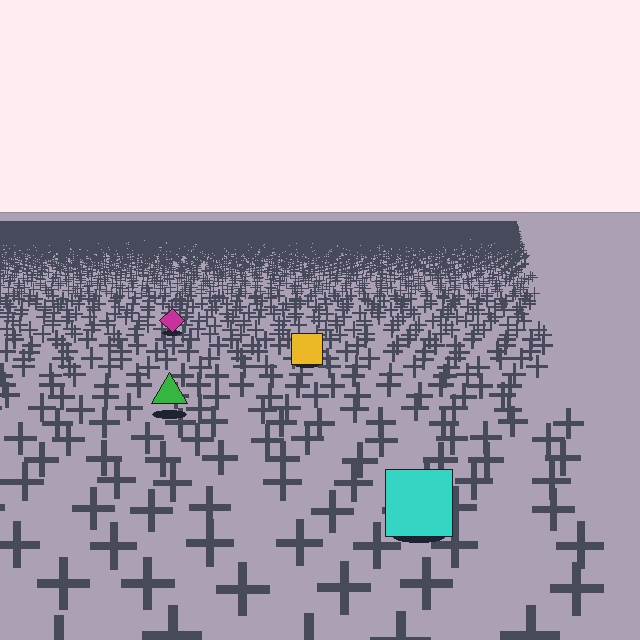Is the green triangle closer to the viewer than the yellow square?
Yes. The green triangle is closer — you can tell from the texture gradient: the ground texture is coarser near it.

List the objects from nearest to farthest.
From nearest to farthest: the cyan square, the green triangle, the yellow square, the magenta diamond.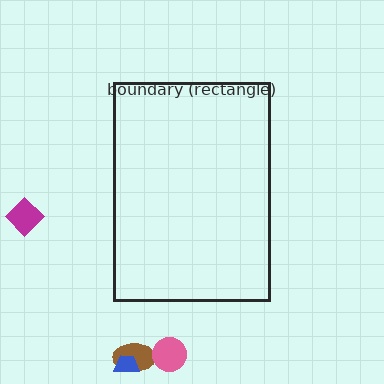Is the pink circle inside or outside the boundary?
Outside.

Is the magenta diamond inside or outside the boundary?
Outside.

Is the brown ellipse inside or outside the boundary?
Outside.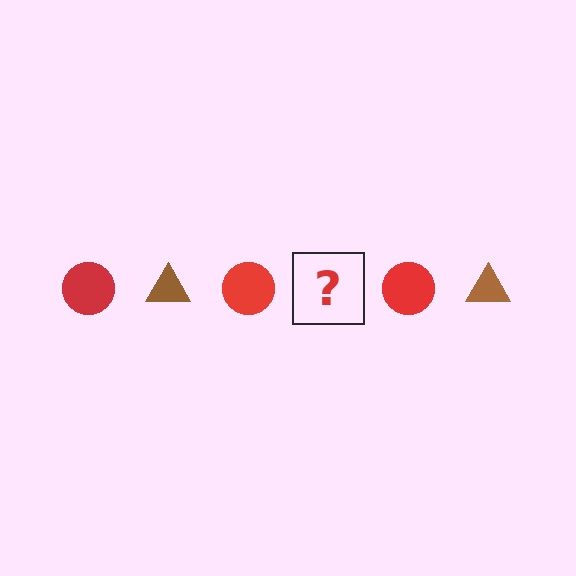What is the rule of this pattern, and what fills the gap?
The rule is that the pattern alternates between red circle and brown triangle. The gap should be filled with a brown triangle.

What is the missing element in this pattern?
The missing element is a brown triangle.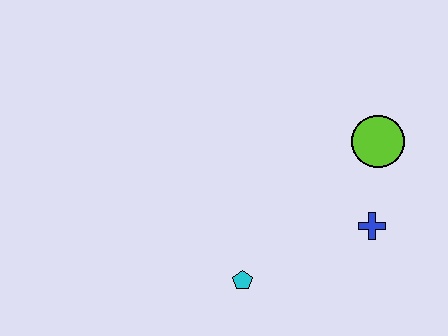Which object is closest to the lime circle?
The blue cross is closest to the lime circle.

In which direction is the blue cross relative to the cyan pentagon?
The blue cross is to the right of the cyan pentagon.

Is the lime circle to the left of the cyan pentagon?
No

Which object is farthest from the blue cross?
The cyan pentagon is farthest from the blue cross.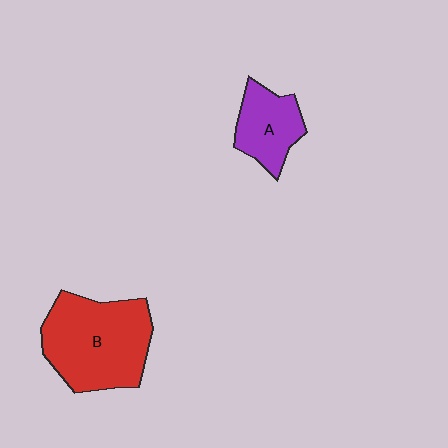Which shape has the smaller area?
Shape A (purple).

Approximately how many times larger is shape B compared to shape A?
Approximately 2.0 times.